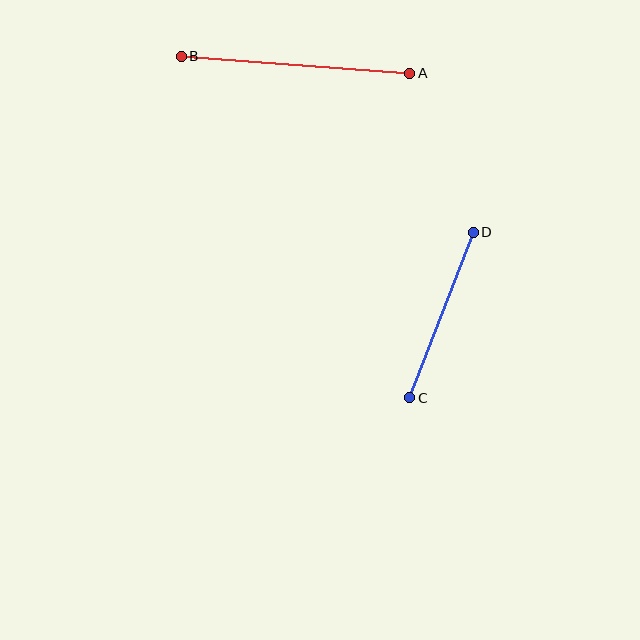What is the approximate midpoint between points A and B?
The midpoint is at approximately (296, 65) pixels.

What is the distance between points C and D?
The distance is approximately 177 pixels.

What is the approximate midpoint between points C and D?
The midpoint is at approximately (442, 315) pixels.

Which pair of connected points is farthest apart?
Points A and B are farthest apart.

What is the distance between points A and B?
The distance is approximately 230 pixels.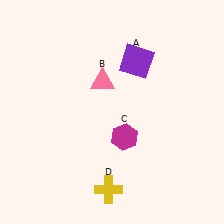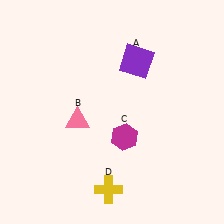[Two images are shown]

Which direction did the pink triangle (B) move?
The pink triangle (B) moved down.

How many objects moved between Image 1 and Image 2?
1 object moved between the two images.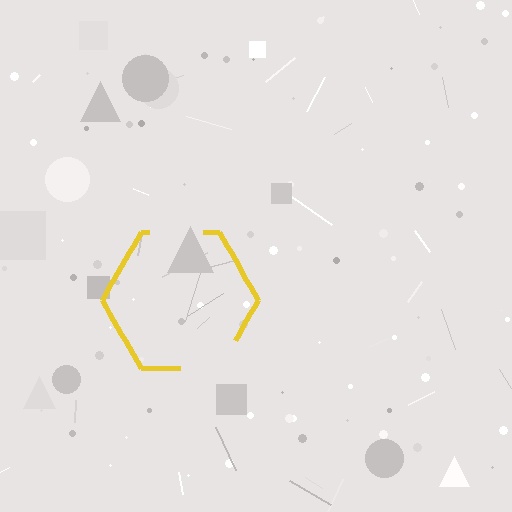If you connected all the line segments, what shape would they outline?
They would outline a hexagon.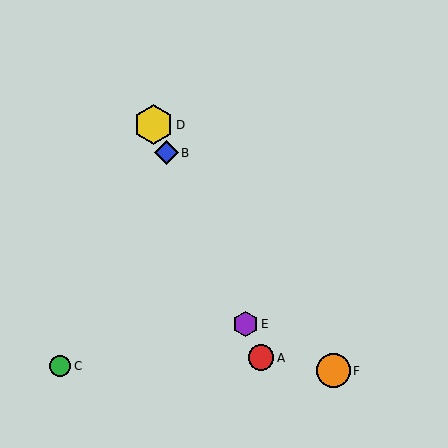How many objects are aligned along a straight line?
4 objects (A, B, D, E) are aligned along a straight line.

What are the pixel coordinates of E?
Object E is at (245, 324).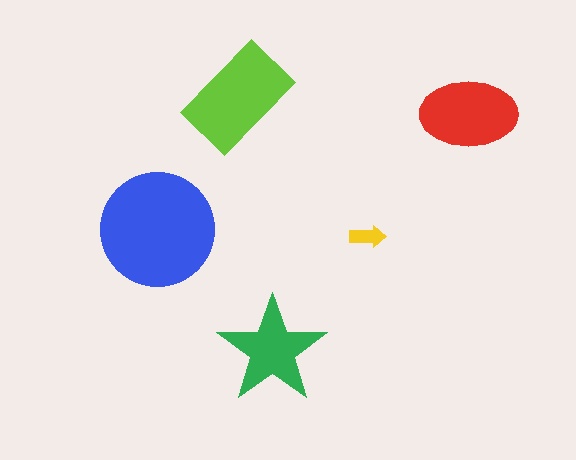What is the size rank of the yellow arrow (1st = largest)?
5th.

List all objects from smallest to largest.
The yellow arrow, the green star, the red ellipse, the lime rectangle, the blue circle.